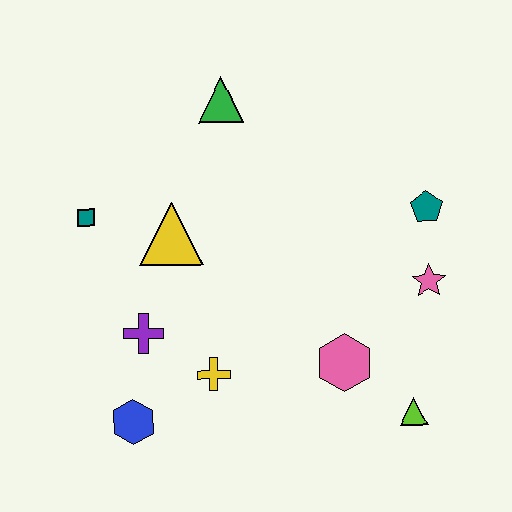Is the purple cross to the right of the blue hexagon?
Yes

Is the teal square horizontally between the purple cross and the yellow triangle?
No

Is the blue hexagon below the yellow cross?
Yes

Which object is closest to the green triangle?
The yellow triangle is closest to the green triangle.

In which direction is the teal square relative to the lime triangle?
The teal square is to the left of the lime triangle.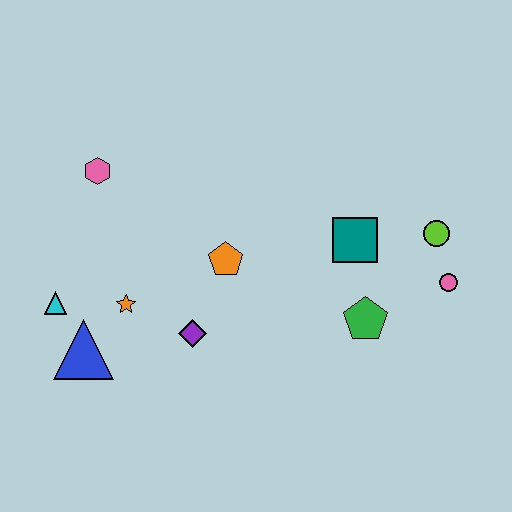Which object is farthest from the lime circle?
The cyan triangle is farthest from the lime circle.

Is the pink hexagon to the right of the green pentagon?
No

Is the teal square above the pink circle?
Yes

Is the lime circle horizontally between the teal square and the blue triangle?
No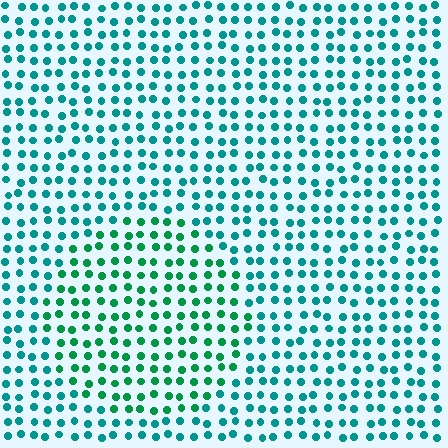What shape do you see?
I see a circle.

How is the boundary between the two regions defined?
The boundary is defined purely by a slight shift in hue (about 30 degrees). Spacing, size, and orientation are identical on both sides.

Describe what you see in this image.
The image is filled with small teal elements in a uniform arrangement. A circle-shaped region is visible where the elements are tinted to a slightly different hue, forming a subtle color boundary.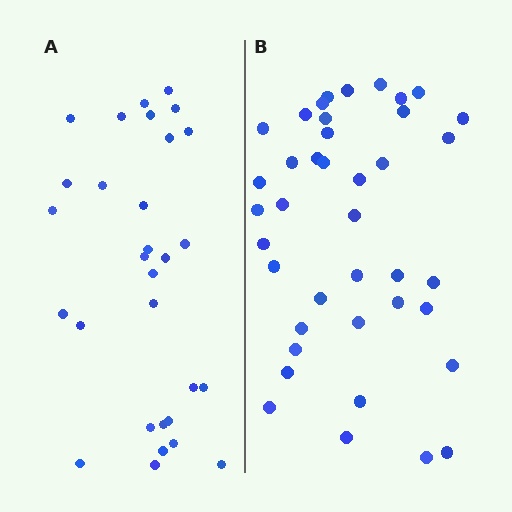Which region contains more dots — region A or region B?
Region B (the right region) has more dots.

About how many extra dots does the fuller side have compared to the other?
Region B has roughly 10 or so more dots than region A.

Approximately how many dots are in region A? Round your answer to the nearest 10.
About 30 dots.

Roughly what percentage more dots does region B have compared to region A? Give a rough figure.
About 35% more.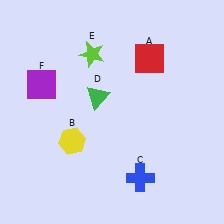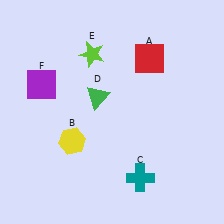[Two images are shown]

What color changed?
The cross (C) changed from blue in Image 1 to teal in Image 2.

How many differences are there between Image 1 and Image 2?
There is 1 difference between the two images.